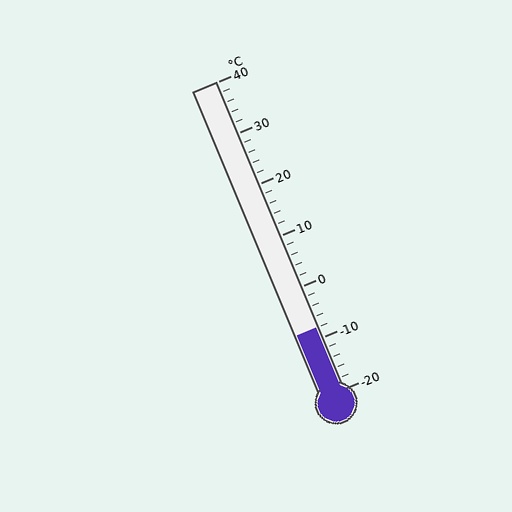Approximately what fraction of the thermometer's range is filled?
The thermometer is filled to approximately 20% of its range.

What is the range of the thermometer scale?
The thermometer scale ranges from -20°C to 40°C.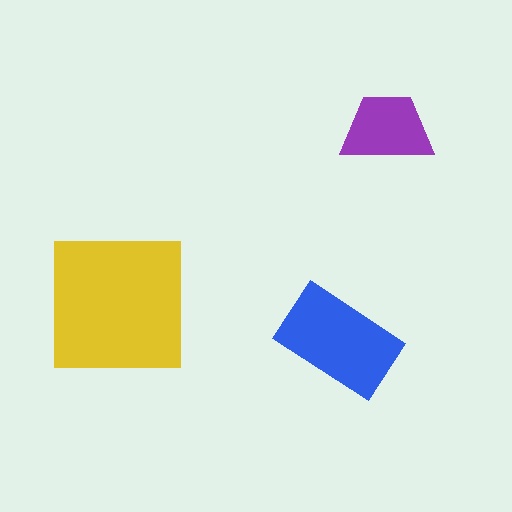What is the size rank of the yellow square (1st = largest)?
1st.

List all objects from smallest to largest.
The purple trapezoid, the blue rectangle, the yellow square.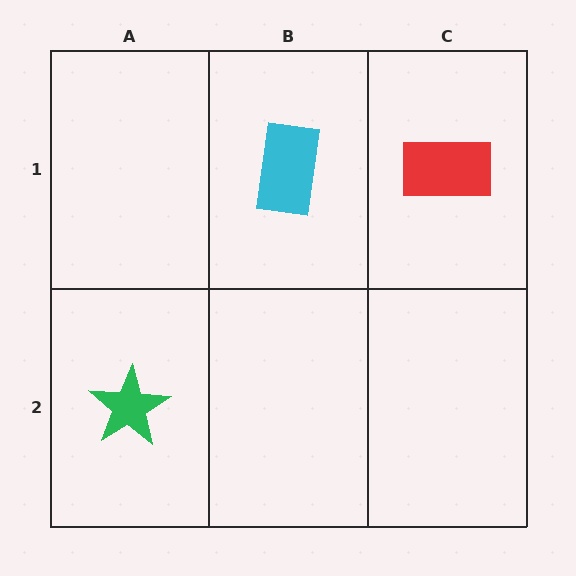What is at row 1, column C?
A red rectangle.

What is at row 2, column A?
A green star.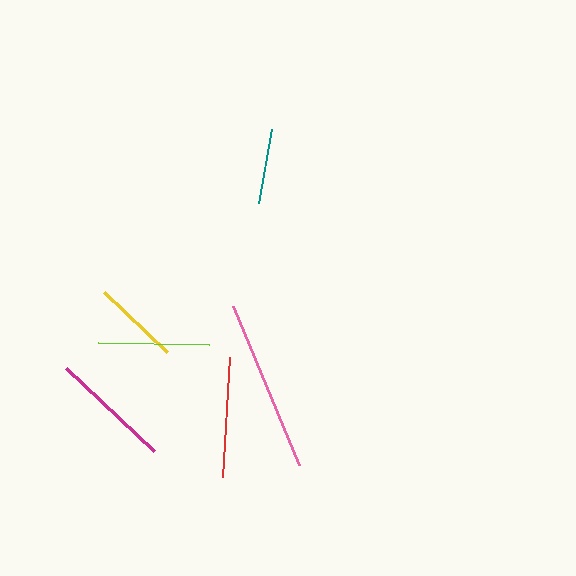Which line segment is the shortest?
The teal line is the shortest at approximately 75 pixels.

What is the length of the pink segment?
The pink segment is approximately 173 pixels long.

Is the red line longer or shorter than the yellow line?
The red line is longer than the yellow line.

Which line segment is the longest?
The pink line is the longest at approximately 173 pixels.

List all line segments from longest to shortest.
From longest to shortest: pink, red, magenta, lime, yellow, teal.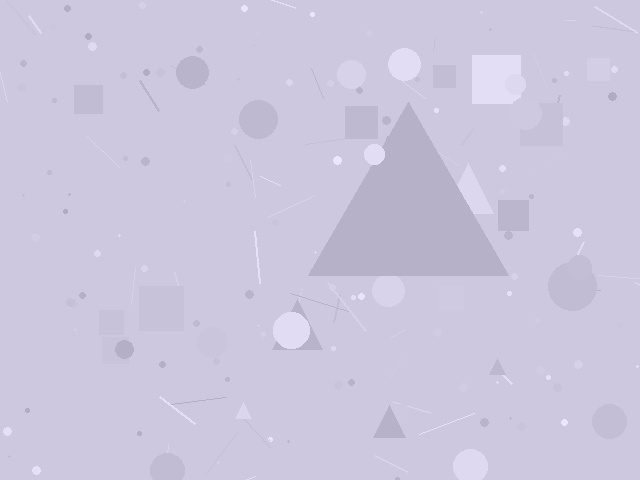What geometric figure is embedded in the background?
A triangle is embedded in the background.